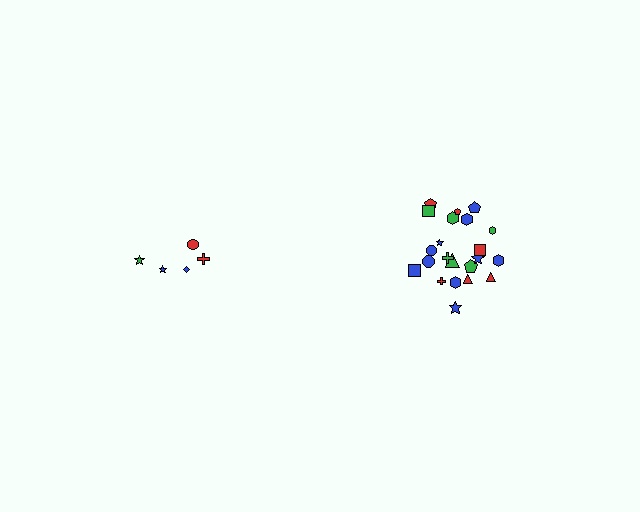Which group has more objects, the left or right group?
The right group.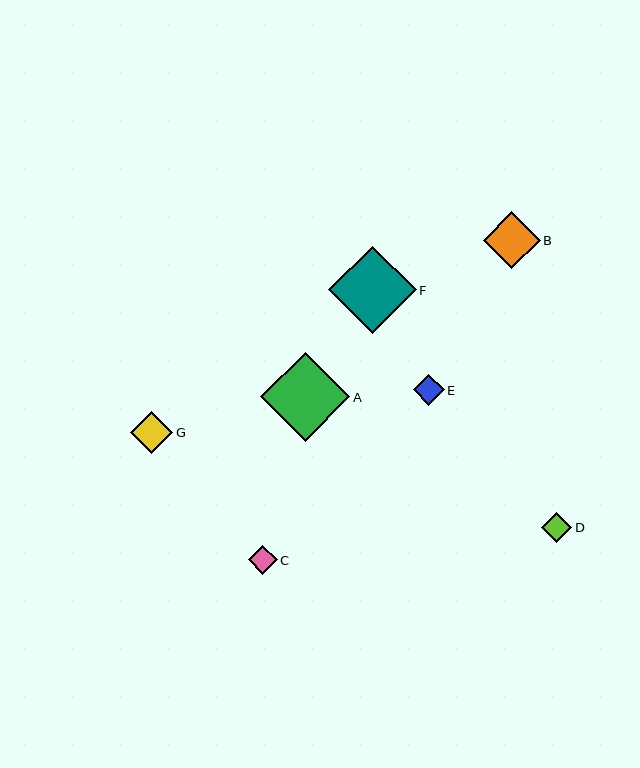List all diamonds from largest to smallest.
From largest to smallest: A, F, B, G, E, D, C.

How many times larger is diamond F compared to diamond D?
Diamond F is approximately 2.9 times the size of diamond D.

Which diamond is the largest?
Diamond A is the largest with a size of approximately 89 pixels.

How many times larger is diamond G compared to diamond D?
Diamond G is approximately 1.4 times the size of diamond D.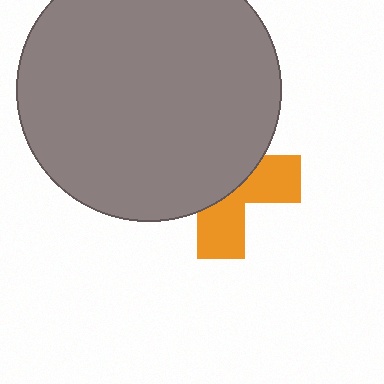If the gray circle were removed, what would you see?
You would see the complete orange cross.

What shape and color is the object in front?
The object in front is a gray circle.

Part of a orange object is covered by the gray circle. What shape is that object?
It is a cross.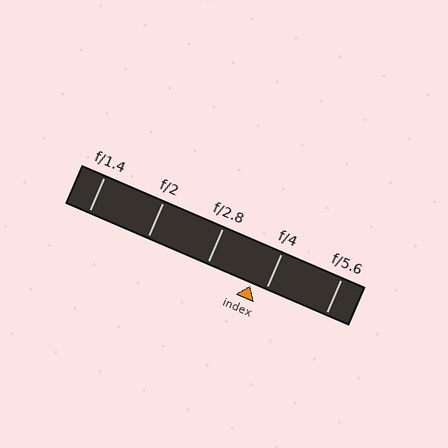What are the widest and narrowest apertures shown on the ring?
The widest aperture shown is f/1.4 and the narrowest is f/5.6.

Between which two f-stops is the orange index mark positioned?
The index mark is between f/2.8 and f/4.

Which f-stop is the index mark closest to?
The index mark is closest to f/4.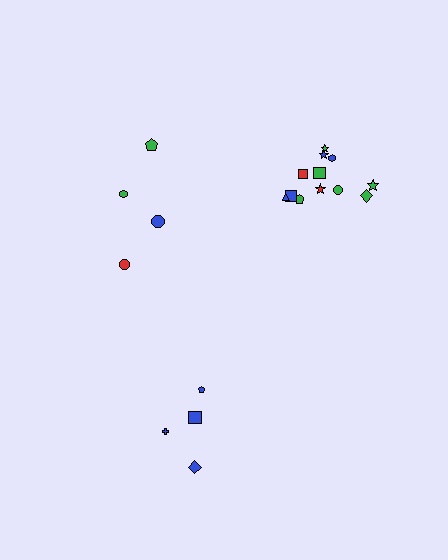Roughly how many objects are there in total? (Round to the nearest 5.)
Roughly 20 objects in total.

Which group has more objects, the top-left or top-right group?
The top-right group.